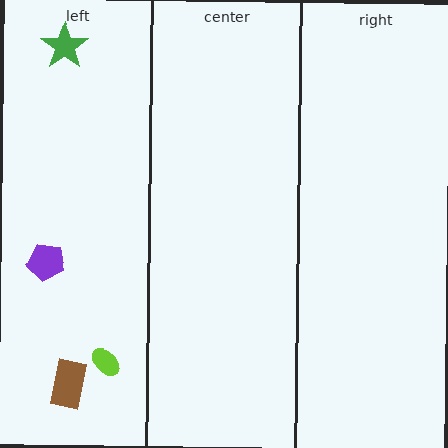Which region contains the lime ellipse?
The left region.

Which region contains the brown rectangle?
The left region.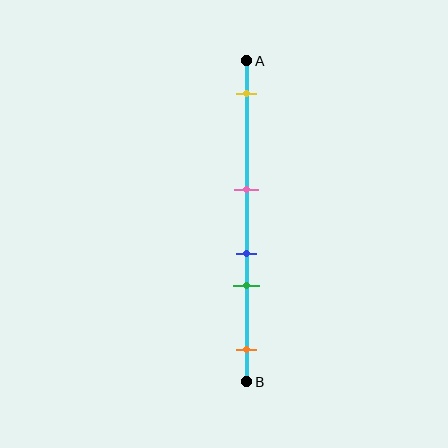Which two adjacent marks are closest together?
The blue and green marks are the closest adjacent pair.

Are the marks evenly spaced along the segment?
No, the marks are not evenly spaced.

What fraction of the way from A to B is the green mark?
The green mark is approximately 70% (0.7) of the way from A to B.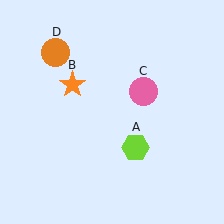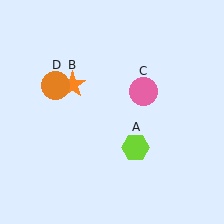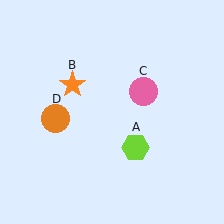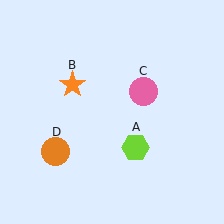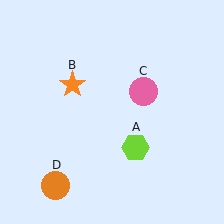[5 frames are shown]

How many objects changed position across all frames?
1 object changed position: orange circle (object D).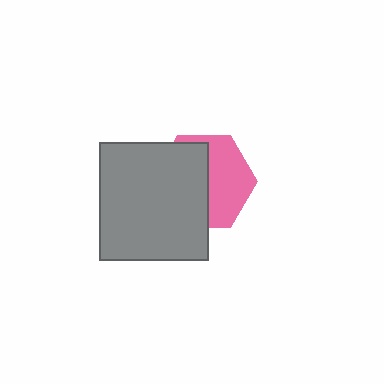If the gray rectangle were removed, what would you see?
You would see the complete pink hexagon.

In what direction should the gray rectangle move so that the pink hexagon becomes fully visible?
The gray rectangle should move left. That is the shortest direction to clear the overlap and leave the pink hexagon fully visible.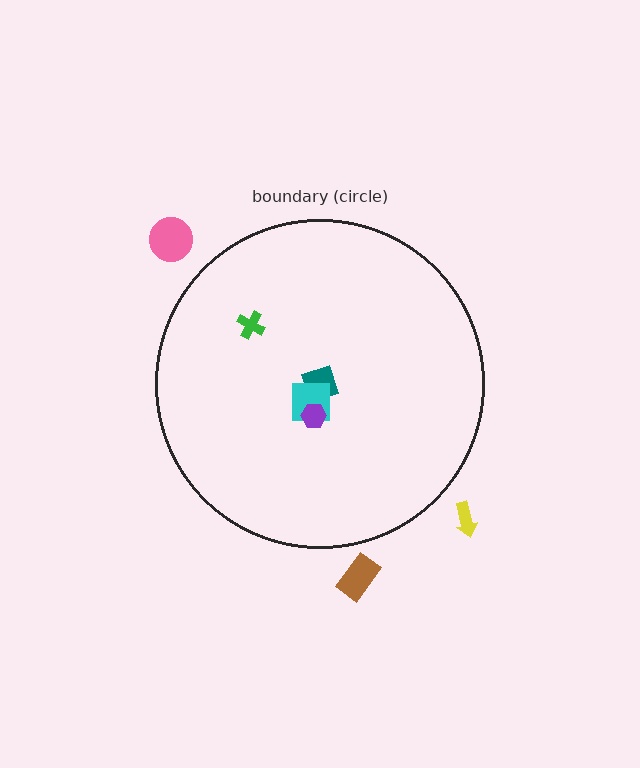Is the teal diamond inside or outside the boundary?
Inside.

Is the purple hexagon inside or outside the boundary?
Inside.